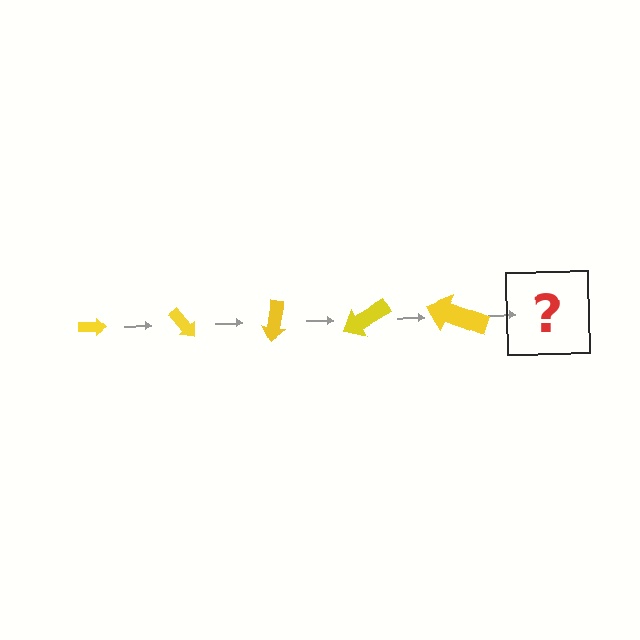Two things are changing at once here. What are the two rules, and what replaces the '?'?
The two rules are that the arrow grows larger each step and it rotates 50 degrees each step. The '?' should be an arrow, larger than the previous one and rotated 250 degrees from the start.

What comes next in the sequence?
The next element should be an arrow, larger than the previous one and rotated 250 degrees from the start.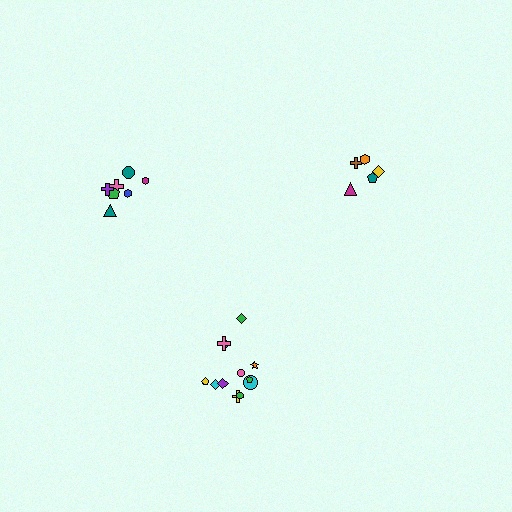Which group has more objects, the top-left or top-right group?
The top-left group.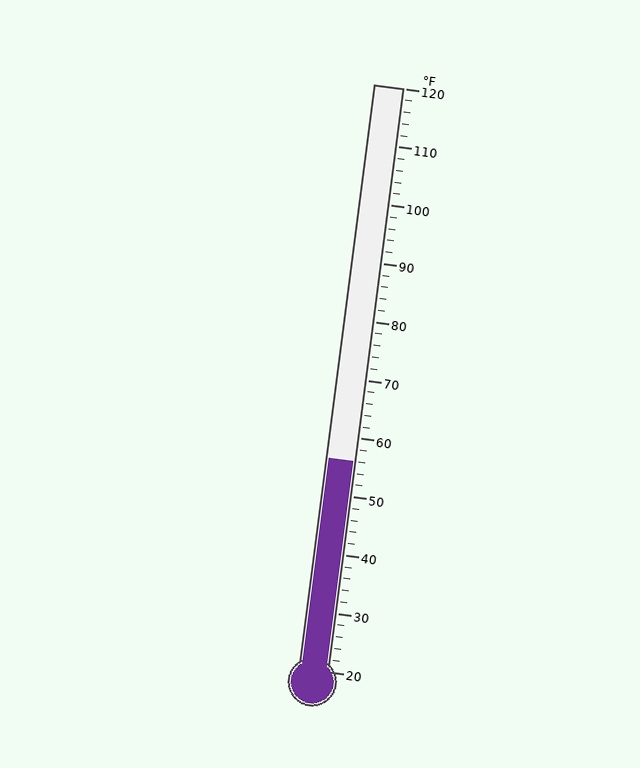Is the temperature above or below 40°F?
The temperature is above 40°F.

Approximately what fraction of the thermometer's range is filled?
The thermometer is filled to approximately 35% of its range.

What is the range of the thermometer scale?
The thermometer scale ranges from 20°F to 120°F.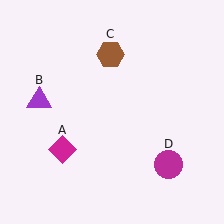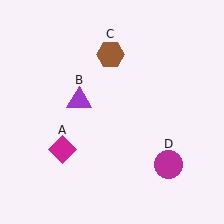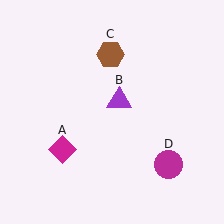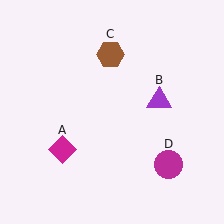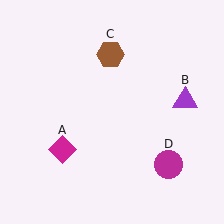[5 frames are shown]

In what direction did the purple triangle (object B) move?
The purple triangle (object B) moved right.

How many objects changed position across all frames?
1 object changed position: purple triangle (object B).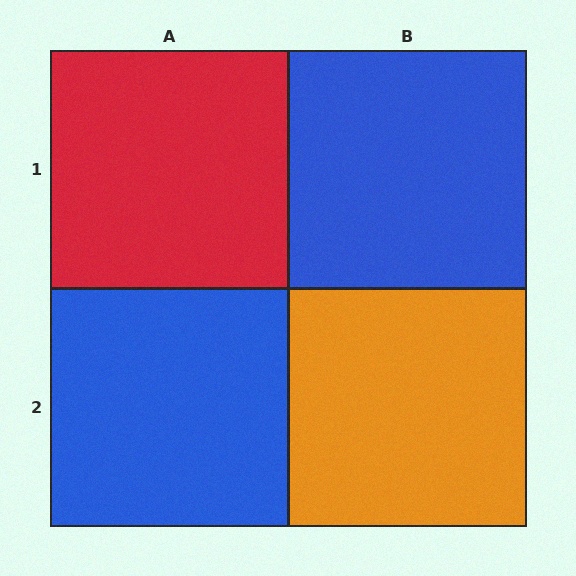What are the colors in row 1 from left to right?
Red, blue.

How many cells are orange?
1 cell is orange.